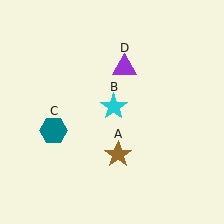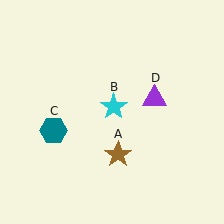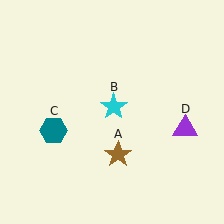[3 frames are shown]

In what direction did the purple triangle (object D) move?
The purple triangle (object D) moved down and to the right.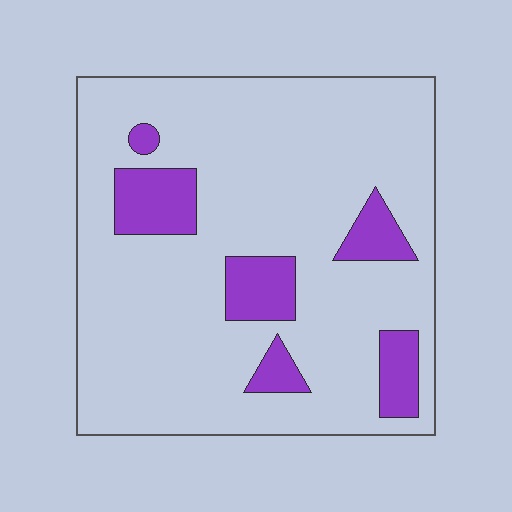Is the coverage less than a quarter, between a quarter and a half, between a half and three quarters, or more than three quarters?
Less than a quarter.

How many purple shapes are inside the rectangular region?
6.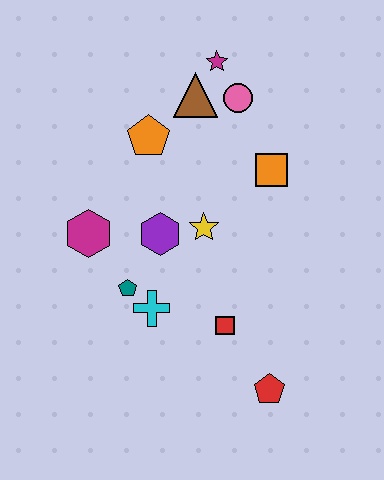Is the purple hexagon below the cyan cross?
No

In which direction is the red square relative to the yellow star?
The red square is below the yellow star.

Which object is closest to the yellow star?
The purple hexagon is closest to the yellow star.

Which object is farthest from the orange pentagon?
The red pentagon is farthest from the orange pentagon.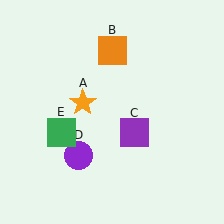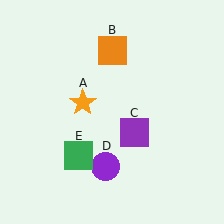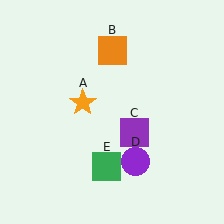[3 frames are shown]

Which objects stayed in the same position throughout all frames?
Orange star (object A) and orange square (object B) and purple square (object C) remained stationary.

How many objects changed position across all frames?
2 objects changed position: purple circle (object D), green square (object E).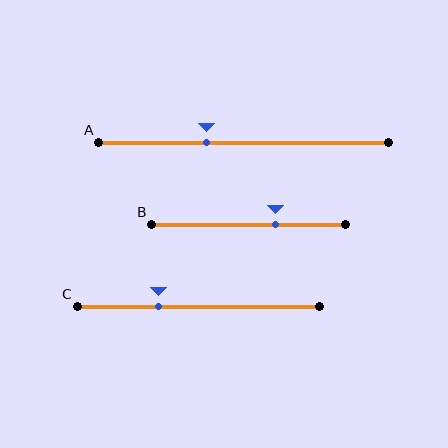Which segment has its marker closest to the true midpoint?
Segment A has its marker closest to the true midpoint.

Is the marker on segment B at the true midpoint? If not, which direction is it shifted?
No, the marker on segment B is shifted to the right by about 14% of the segment length.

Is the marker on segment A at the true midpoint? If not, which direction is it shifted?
No, the marker on segment A is shifted to the left by about 13% of the segment length.